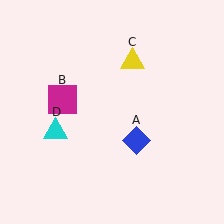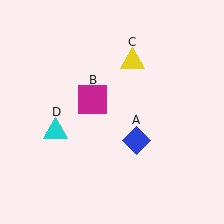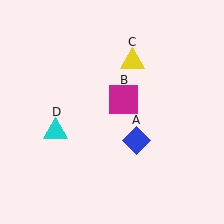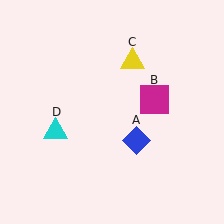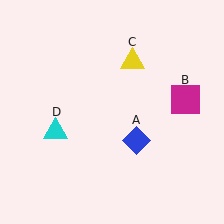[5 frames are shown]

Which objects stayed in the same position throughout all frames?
Blue diamond (object A) and yellow triangle (object C) and cyan triangle (object D) remained stationary.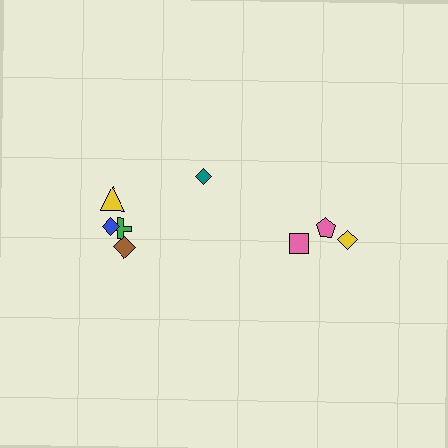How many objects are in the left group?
There are 5 objects.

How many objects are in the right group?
There are 3 objects.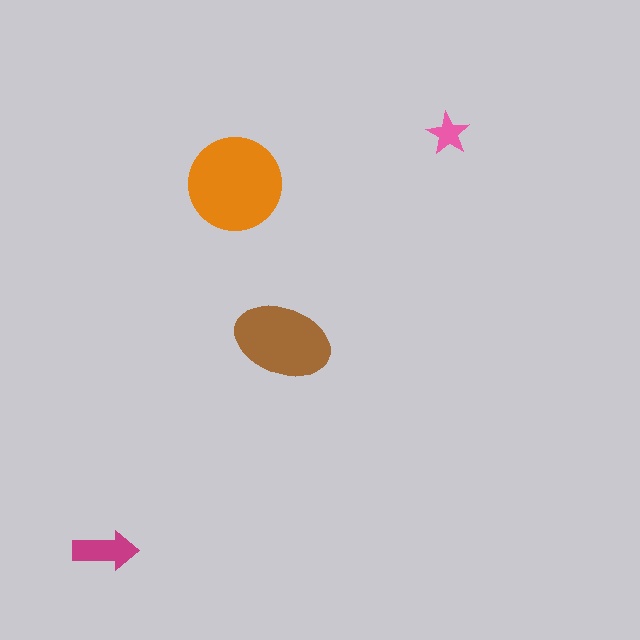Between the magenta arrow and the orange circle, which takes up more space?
The orange circle.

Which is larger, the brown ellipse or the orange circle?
The orange circle.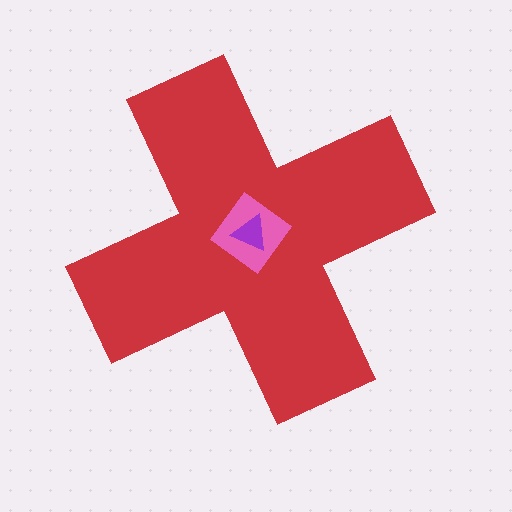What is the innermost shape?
The purple triangle.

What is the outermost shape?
The red cross.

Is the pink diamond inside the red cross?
Yes.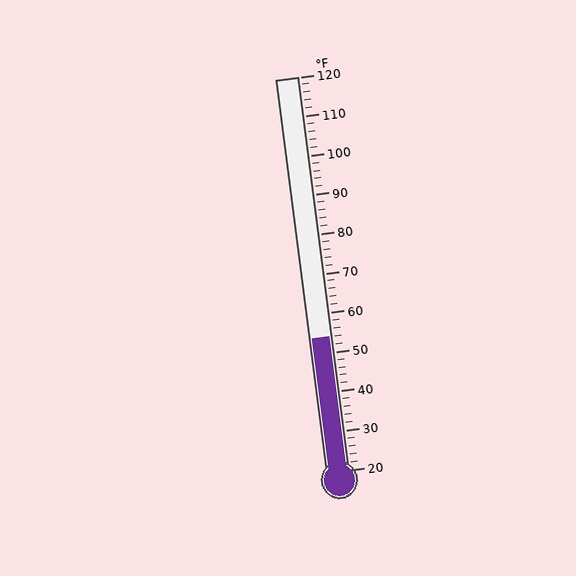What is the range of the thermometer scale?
The thermometer scale ranges from 20°F to 120°F.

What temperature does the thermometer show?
The thermometer shows approximately 54°F.